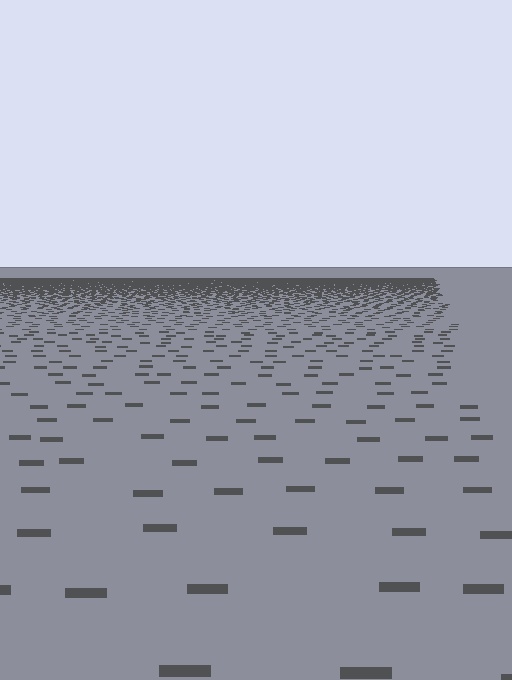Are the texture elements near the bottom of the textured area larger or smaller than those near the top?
Larger. Near the bottom, elements are closer to the viewer and appear at a bigger on-screen size.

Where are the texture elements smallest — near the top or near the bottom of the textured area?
Near the top.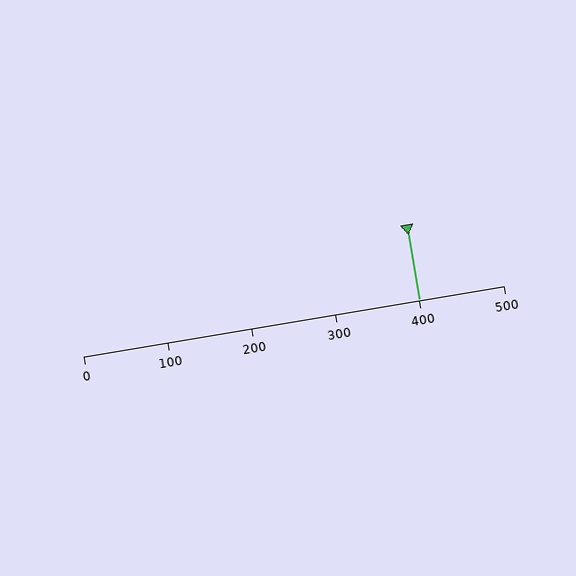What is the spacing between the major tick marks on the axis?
The major ticks are spaced 100 apart.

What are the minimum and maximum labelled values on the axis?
The axis runs from 0 to 500.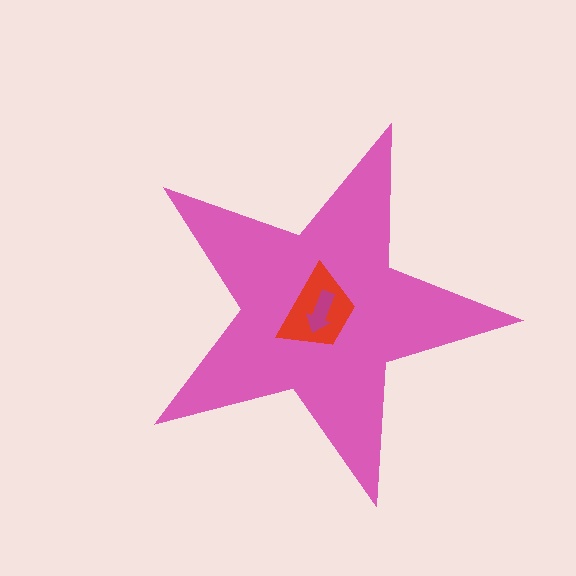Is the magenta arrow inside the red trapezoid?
Yes.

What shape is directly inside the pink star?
The red trapezoid.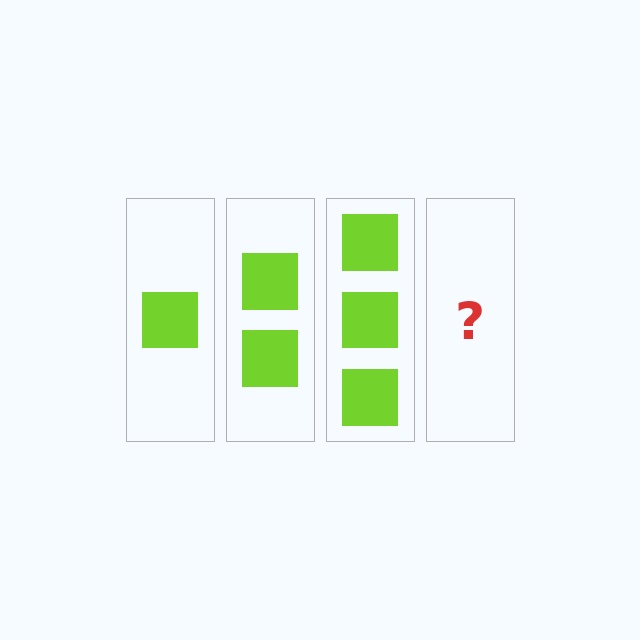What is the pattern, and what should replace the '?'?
The pattern is that each step adds one more square. The '?' should be 4 squares.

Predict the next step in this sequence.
The next step is 4 squares.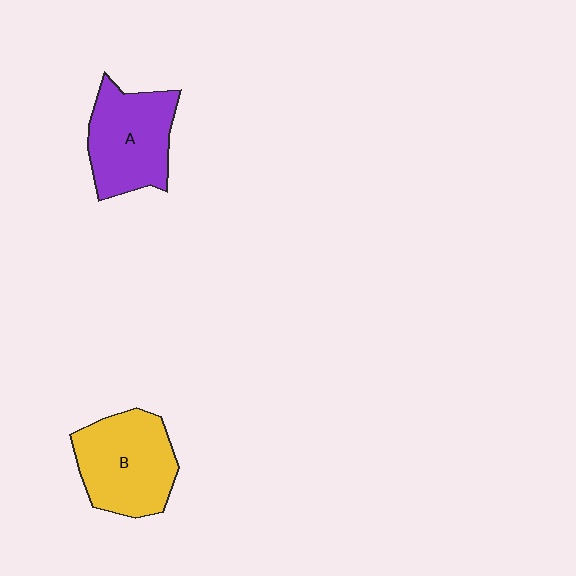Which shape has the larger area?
Shape B (yellow).